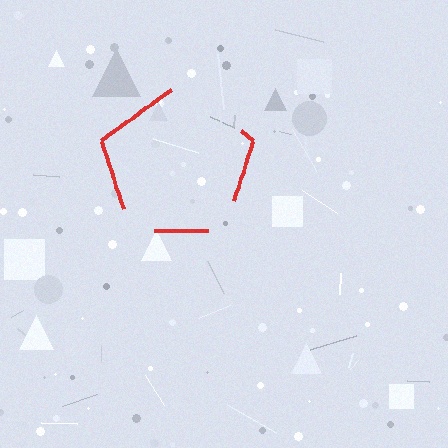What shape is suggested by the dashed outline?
The dashed outline suggests a pentagon.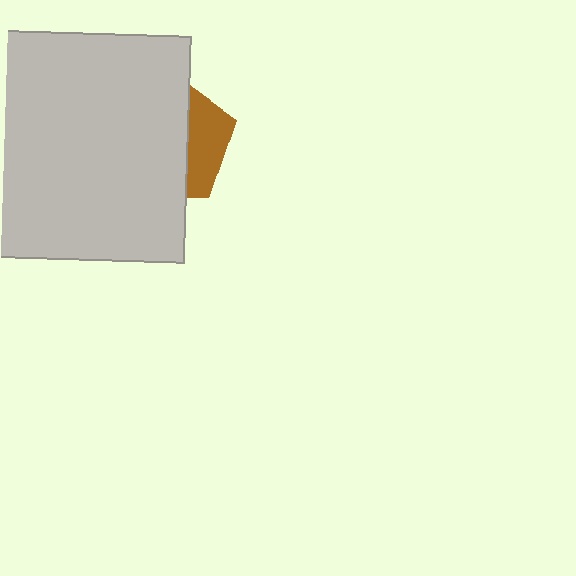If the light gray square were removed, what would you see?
You would see the complete brown pentagon.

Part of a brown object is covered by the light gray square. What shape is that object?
It is a pentagon.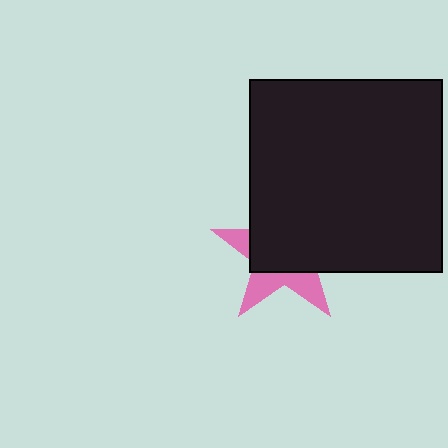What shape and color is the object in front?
The object in front is a black square.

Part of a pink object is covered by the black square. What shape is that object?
It is a star.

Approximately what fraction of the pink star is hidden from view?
Roughly 64% of the pink star is hidden behind the black square.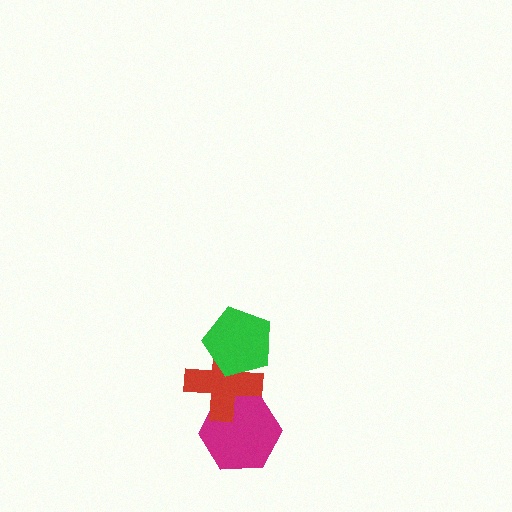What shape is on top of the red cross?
The green pentagon is on top of the red cross.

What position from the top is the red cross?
The red cross is 2nd from the top.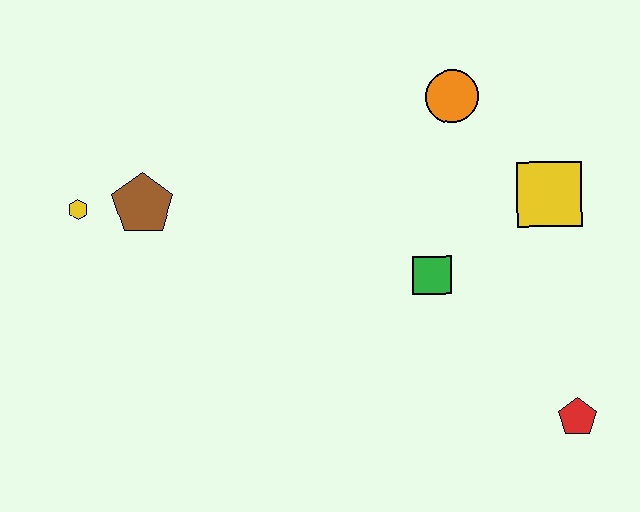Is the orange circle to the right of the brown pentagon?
Yes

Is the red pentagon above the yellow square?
No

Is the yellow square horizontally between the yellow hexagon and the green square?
No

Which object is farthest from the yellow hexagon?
The red pentagon is farthest from the yellow hexagon.